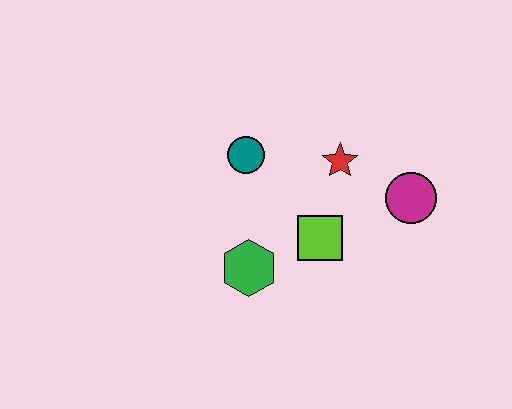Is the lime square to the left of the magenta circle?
Yes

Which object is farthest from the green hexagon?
The magenta circle is farthest from the green hexagon.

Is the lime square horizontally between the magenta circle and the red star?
No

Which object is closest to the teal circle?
The red star is closest to the teal circle.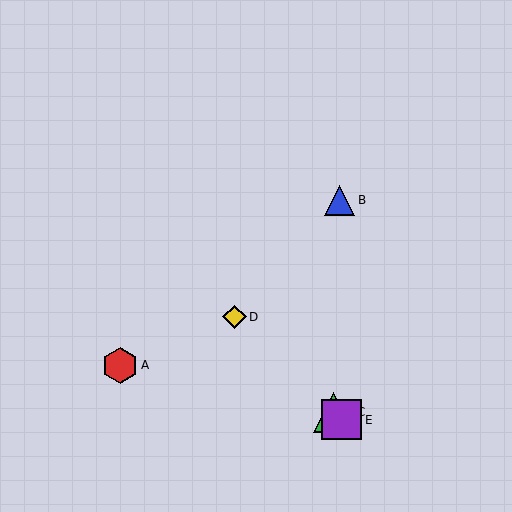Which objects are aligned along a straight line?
Objects C, D, E are aligned along a straight line.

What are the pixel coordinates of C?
Object C is at (334, 412).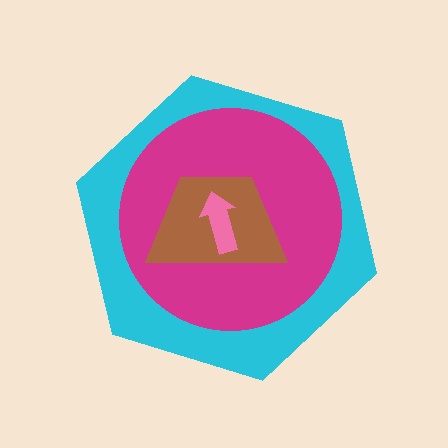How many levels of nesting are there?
4.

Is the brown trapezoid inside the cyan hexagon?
Yes.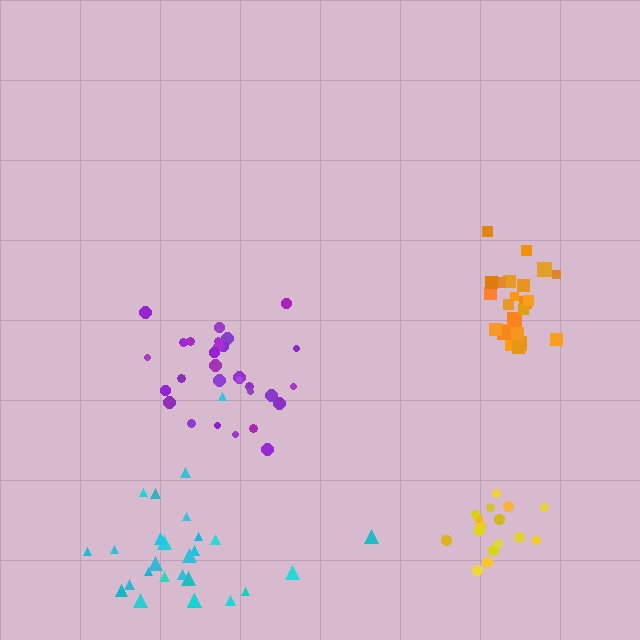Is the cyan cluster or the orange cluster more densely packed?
Orange.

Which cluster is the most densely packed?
Yellow.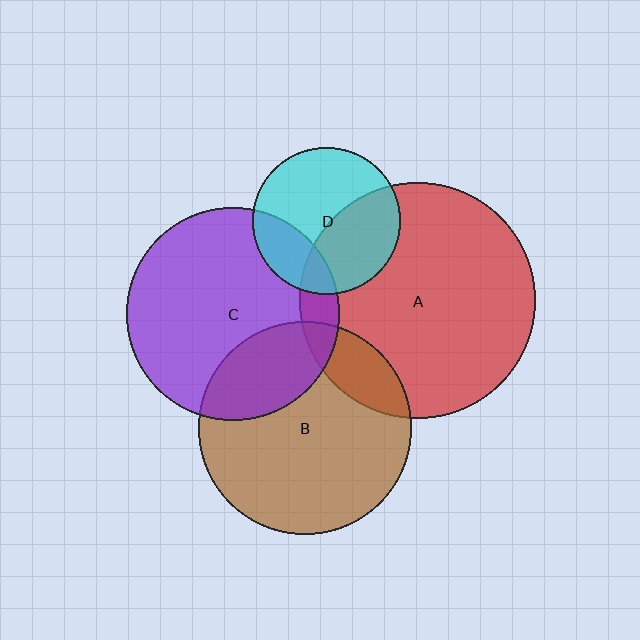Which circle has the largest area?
Circle A (red).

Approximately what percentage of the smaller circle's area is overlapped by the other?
Approximately 40%.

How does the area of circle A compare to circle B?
Approximately 1.2 times.